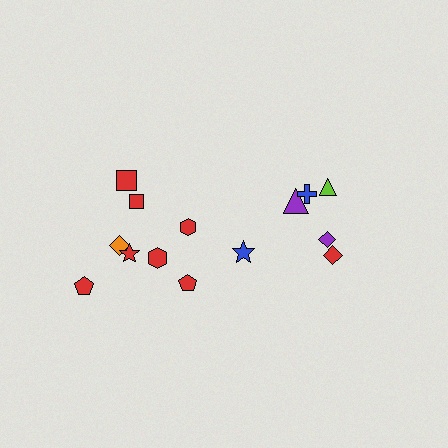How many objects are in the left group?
There are 8 objects.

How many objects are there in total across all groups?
There are 14 objects.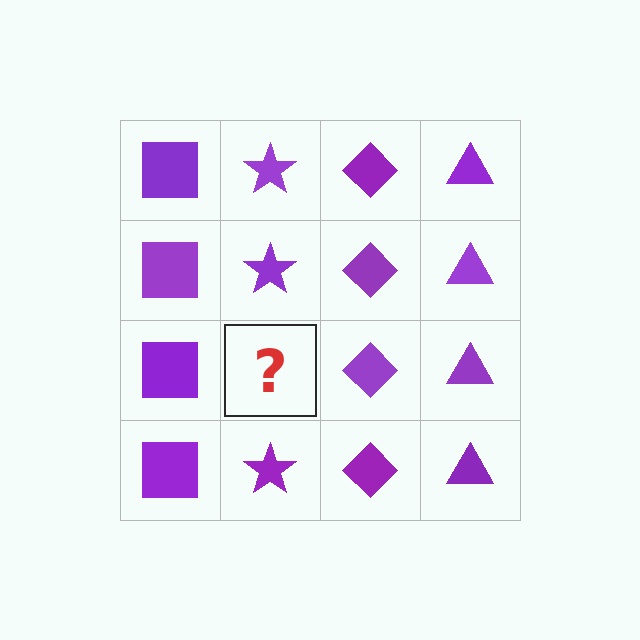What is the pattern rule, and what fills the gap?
The rule is that each column has a consistent shape. The gap should be filled with a purple star.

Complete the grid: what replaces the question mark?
The question mark should be replaced with a purple star.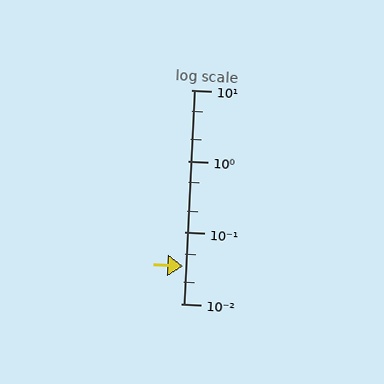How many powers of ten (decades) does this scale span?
The scale spans 3 decades, from 0.01 to 10.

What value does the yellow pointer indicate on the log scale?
The pointer indicates approximately 0.034.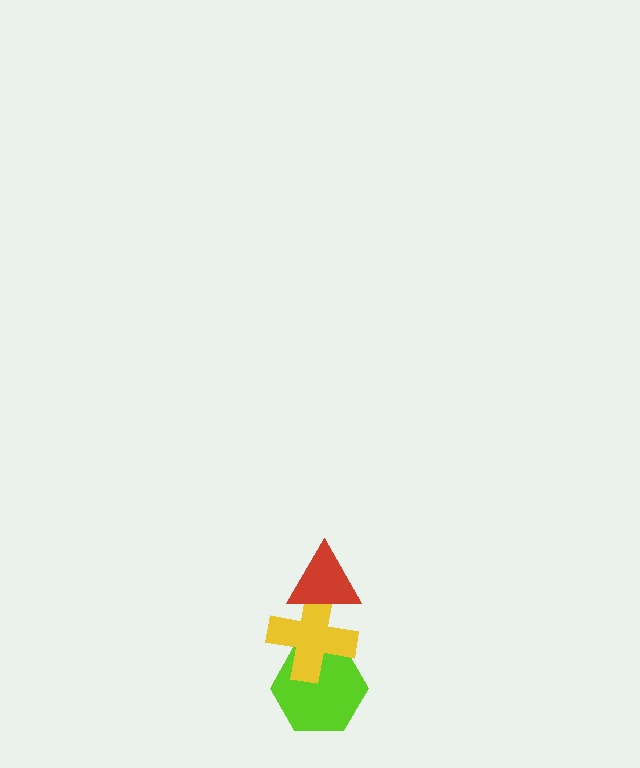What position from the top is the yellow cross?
The yellow cross is 2nd from the top.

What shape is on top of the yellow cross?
The red triangle is on top of the yellow cross.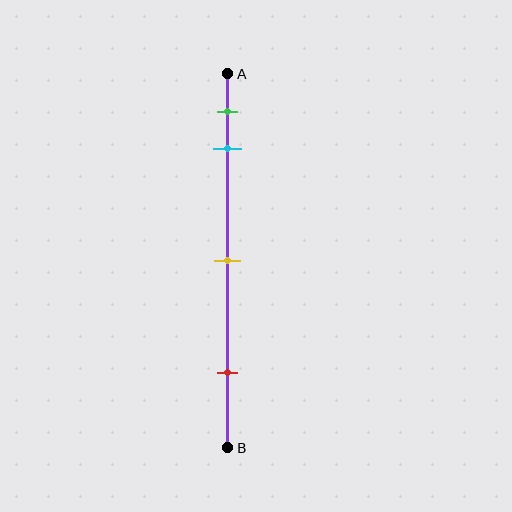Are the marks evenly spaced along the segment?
No, the marks are not evenly spaced.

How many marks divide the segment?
There are 4 marks dividing the segment.